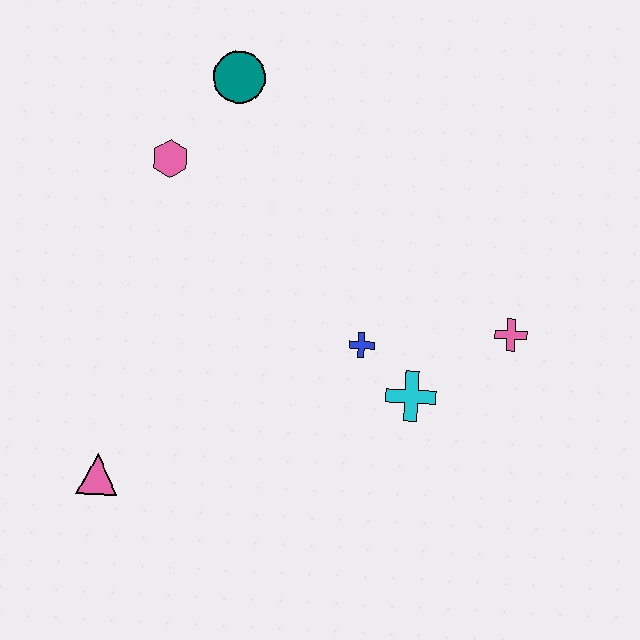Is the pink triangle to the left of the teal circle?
Yes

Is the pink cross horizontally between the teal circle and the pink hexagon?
No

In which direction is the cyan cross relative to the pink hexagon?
The cyan cross is to the right of the pink hexagon.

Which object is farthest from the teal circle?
The pink triangle is farthest from the teal circle.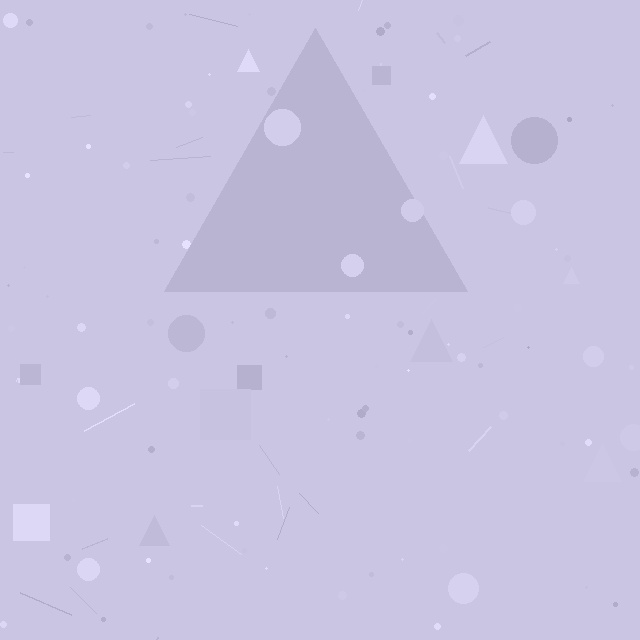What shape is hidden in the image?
A triangle is hidden in the image.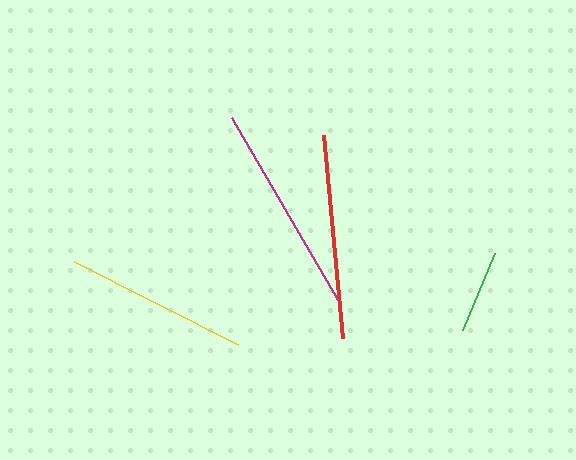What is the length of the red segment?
The red segment is approximately 203 pixels long.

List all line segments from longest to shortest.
From longest to shortest: magenta, red, yellow, green.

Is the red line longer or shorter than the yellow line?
The red line is longer than the yellow line.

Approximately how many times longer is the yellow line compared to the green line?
The yellow line is approximately 2.2 times the length of the green line.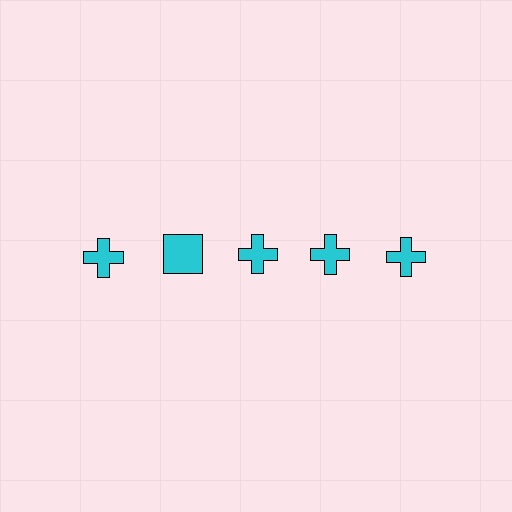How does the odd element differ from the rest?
It has a different shape: square instead of cross.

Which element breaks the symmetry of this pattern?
The cyan square in the top row, second from left column breaks the symmetry. All other shapes are cyan crosses.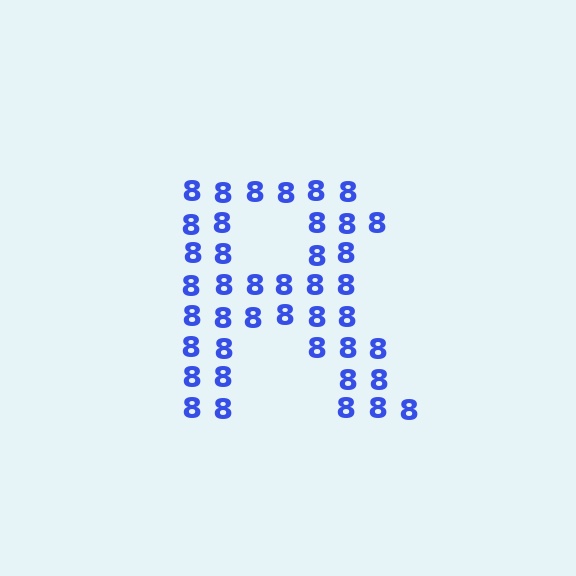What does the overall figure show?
The overall figure shows the letter R.